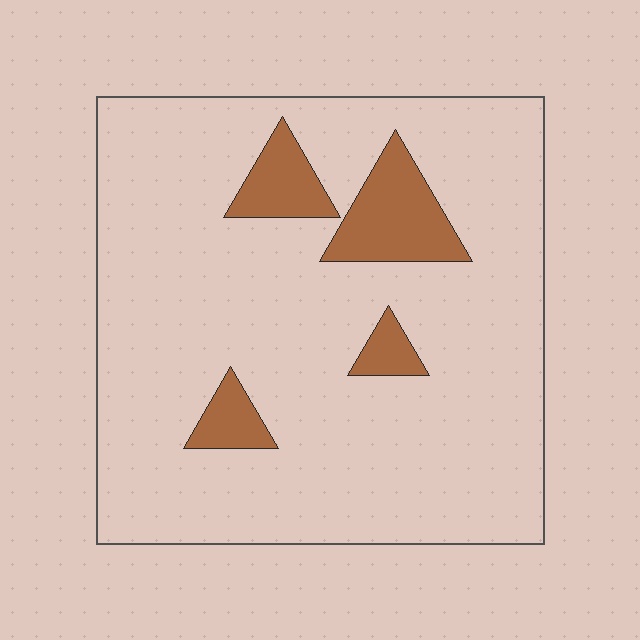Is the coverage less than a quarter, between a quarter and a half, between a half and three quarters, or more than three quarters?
Less than a quarter.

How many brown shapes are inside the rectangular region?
4.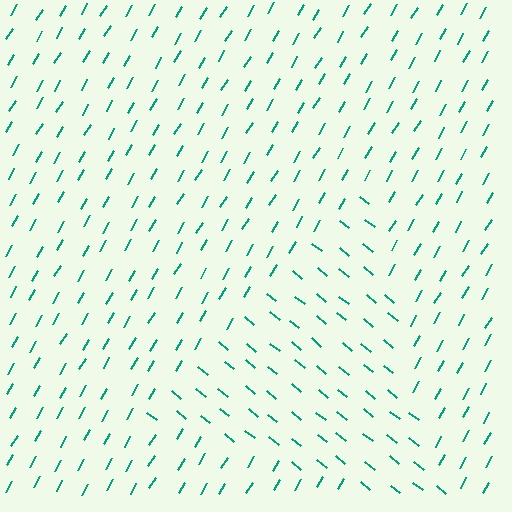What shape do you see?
I see a triangle.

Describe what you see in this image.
The image is filled with small teal line segments. A triangle region in the image has lines oriented differently from the surrounding lines, creating a visible texture boundary.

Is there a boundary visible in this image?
Yes, there is a texture boundary formed by a change in line orientation.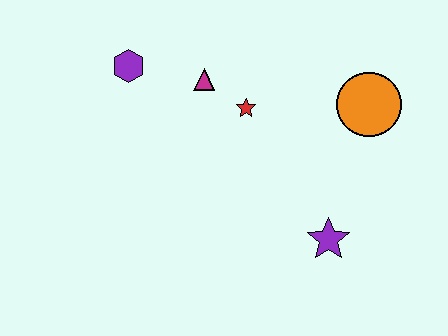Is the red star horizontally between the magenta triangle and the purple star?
Yes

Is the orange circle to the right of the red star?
Yes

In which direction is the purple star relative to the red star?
The purple star is below the red star.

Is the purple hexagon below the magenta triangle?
No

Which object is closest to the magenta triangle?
The red star is closest to the magenta triangle.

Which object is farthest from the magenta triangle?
The purple star is farthest from the magenta triangle.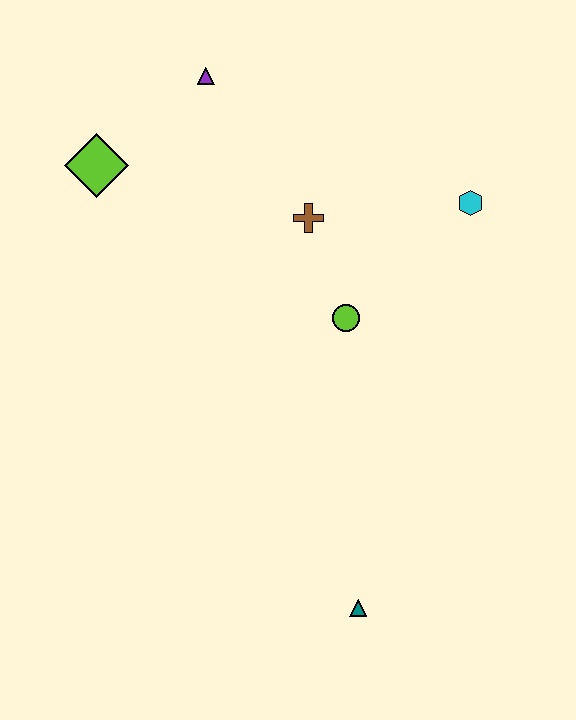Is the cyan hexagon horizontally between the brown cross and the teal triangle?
No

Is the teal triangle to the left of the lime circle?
No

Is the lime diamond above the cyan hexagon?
Yes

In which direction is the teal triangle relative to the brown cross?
The teal triangle is below the brown cross.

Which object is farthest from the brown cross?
The teal triangle is farthest from the brown cross.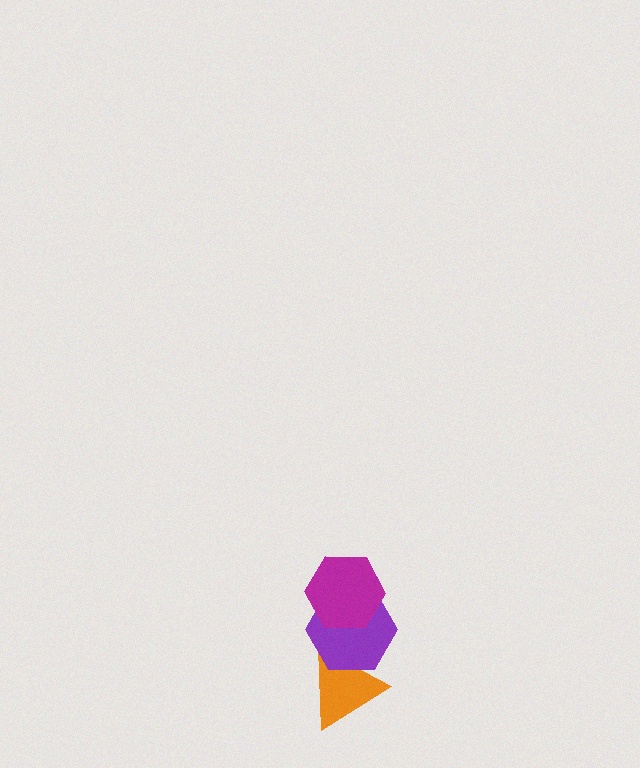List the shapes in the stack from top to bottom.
From top to bottom: the magenta hexagon, the purple hexagon, the orange triangle.